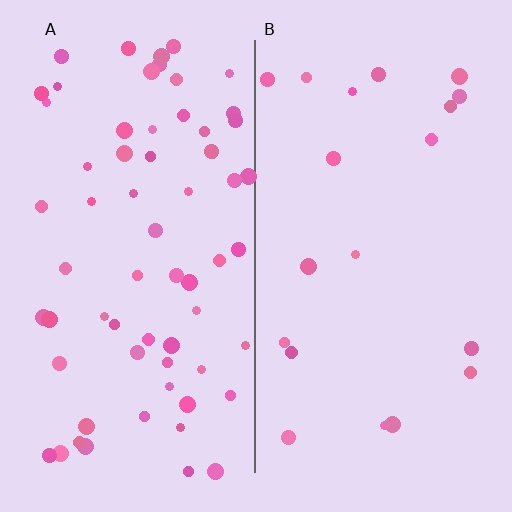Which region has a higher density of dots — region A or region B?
A (the left).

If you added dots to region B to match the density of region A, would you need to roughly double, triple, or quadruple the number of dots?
Approximately triple.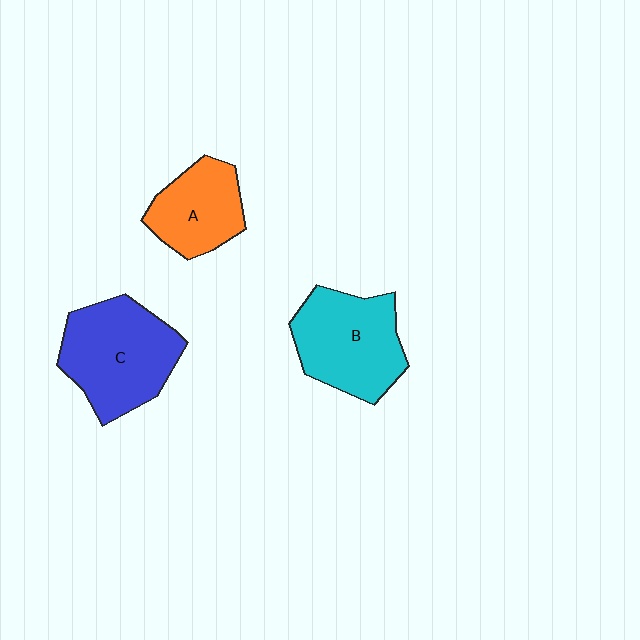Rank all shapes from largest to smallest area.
From largest to smallest: C (blue), B (cyan), A (orange).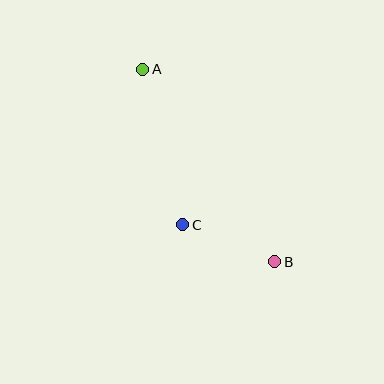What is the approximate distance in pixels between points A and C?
The distance between A and C is approximately 160 pixels.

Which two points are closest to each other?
Points B and C are closest to each other.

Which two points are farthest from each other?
Points A and B are farthest from each other.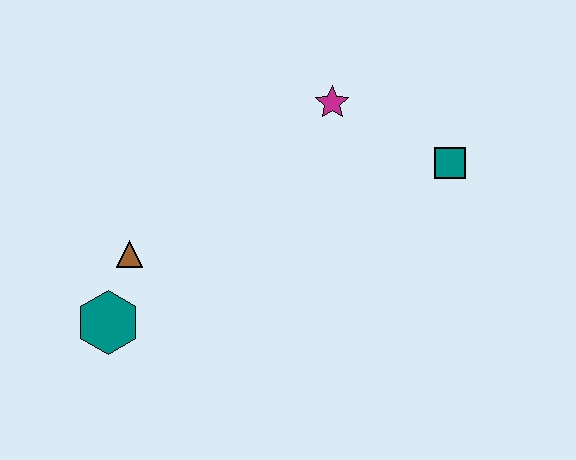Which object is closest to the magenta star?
The teal square is closest to the magenta star.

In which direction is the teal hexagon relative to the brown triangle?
The teal hexagon is below the brown triangle.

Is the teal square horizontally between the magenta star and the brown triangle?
No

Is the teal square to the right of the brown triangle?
Yes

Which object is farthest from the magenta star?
The teal hexagon is farthest from the magenta star.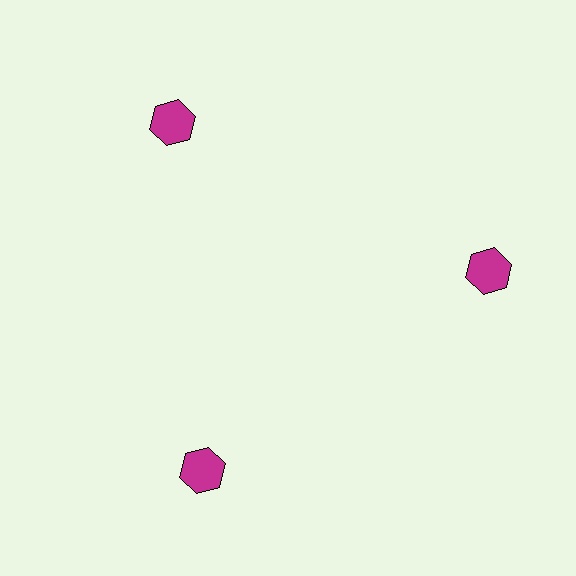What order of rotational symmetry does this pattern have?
This pattern has 3-fold rotational symmetry.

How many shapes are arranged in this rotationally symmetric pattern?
There are 3 shapes, arranged in 3 groups of 1.